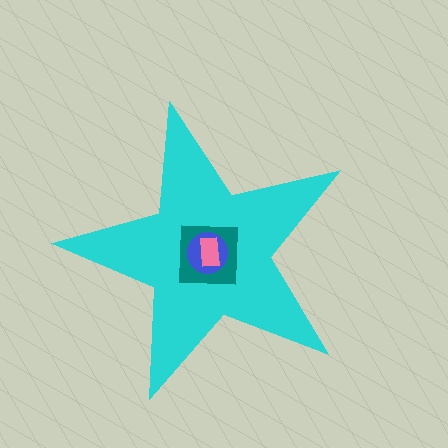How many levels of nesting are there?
4.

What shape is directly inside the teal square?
The blue circle.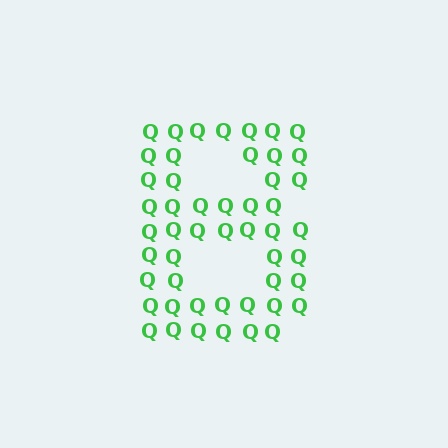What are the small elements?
The small elements are letter Q's.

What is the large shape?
The large shape is the letter B.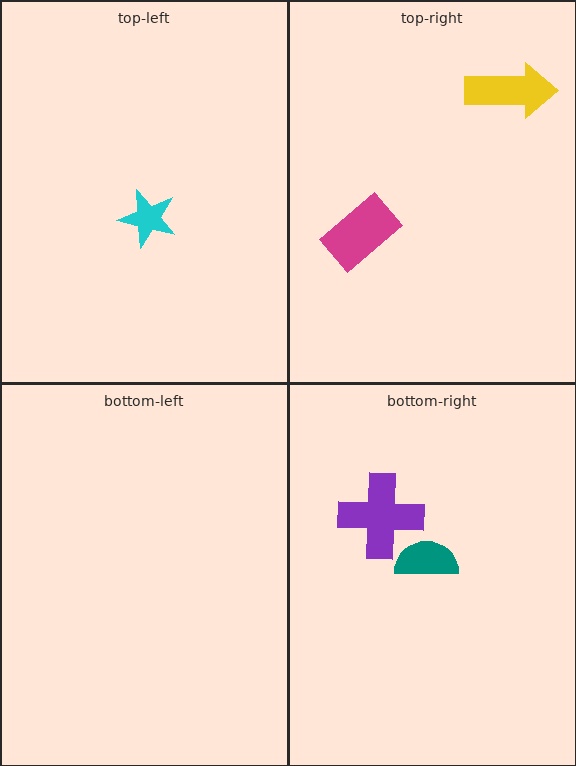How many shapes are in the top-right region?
2.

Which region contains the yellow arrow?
The top-right region.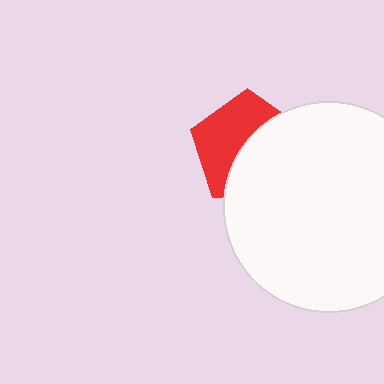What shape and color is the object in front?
The object in front is a white circle.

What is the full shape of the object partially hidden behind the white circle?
The partially hidden object is a red pentagon.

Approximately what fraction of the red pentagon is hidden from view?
Roughly 52% of the red pentagon is hidden behind the white circle.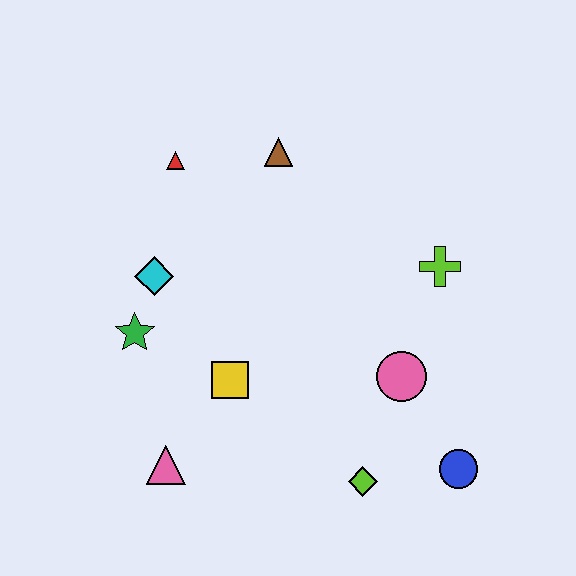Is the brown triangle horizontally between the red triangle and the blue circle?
Yes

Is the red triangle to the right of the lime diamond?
No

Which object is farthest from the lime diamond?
The red triangle is farthest from the lime diamond.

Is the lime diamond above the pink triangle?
No